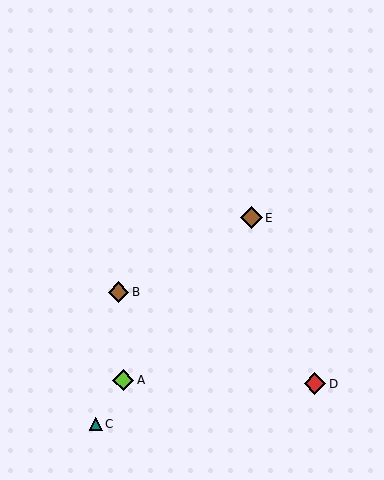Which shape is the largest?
The brown diamond (labeled E) is the largest.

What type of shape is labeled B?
Shape B is a brown diamond.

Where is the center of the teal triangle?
The center of the teal triangle is at (96, 424).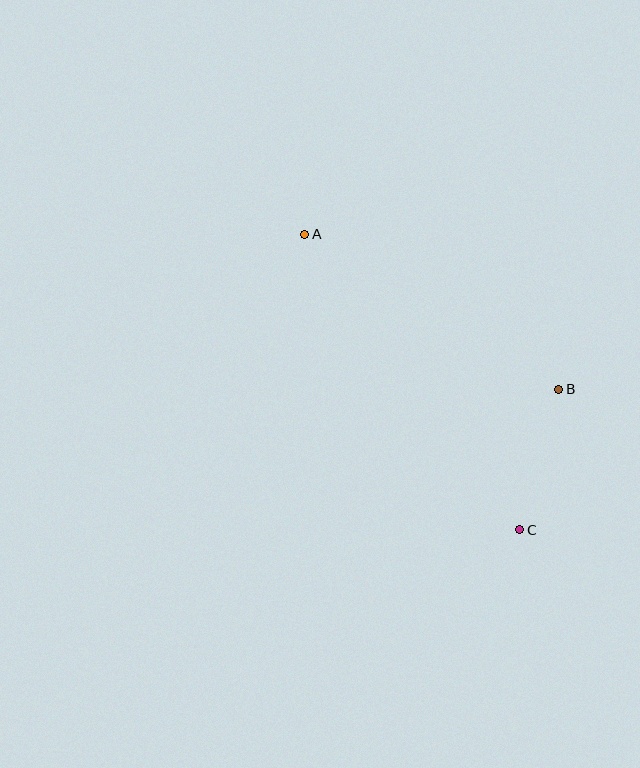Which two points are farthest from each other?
Points A and C are farthest from each other.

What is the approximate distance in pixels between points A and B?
The distance between A and B is approximately 298 pixels.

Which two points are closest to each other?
Points B and C are closest to each other.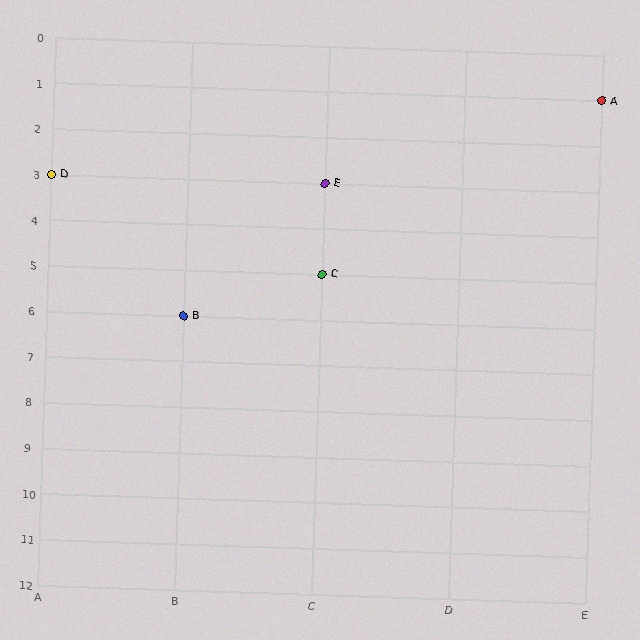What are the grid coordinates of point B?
Point B is at grid coordinates (B, 6).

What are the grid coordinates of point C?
Point C is at grid coordinates (C, 5).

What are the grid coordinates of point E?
Point E is at grid coordinates (C, 3).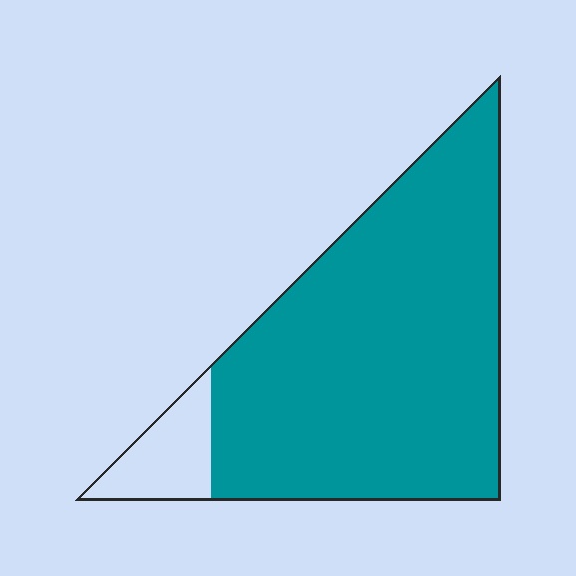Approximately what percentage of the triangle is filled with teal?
Approximately 90%.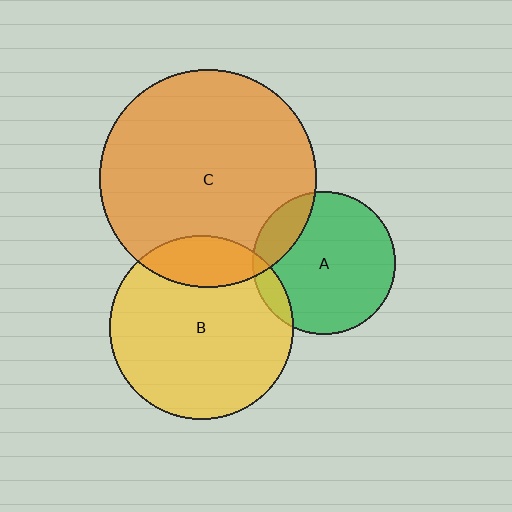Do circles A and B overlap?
Yes.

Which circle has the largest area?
Circle C (orange).